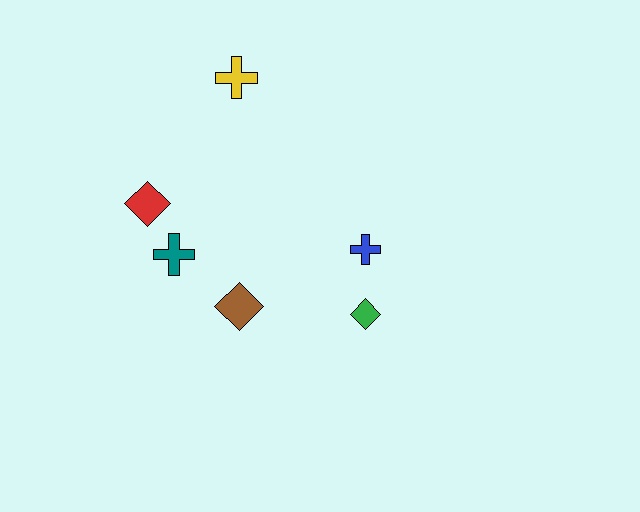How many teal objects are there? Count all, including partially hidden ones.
There is 1 teal object.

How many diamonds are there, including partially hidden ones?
There are 3 diamonds.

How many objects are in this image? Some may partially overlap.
There are 6 objects.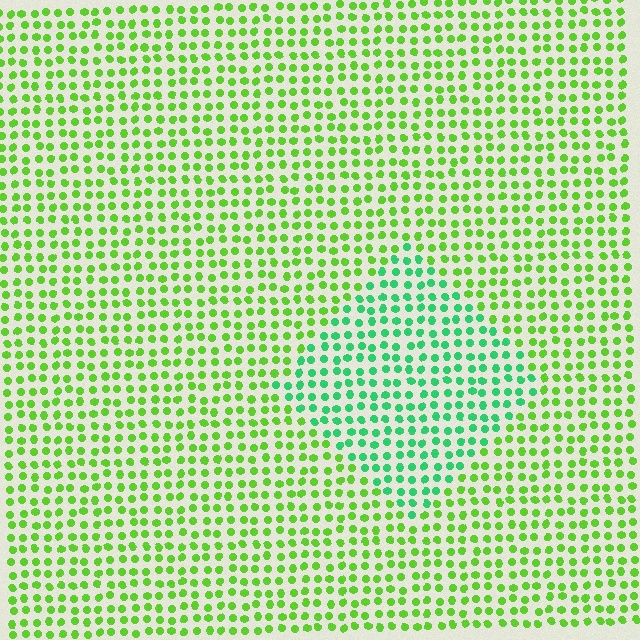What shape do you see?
I see a diamond.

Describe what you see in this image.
The image is filled with small lime elements in a uniform arrangement. A diamond-shaped region is visible where the elements are tinted to a slightly different hue, forming a subtle color boundary.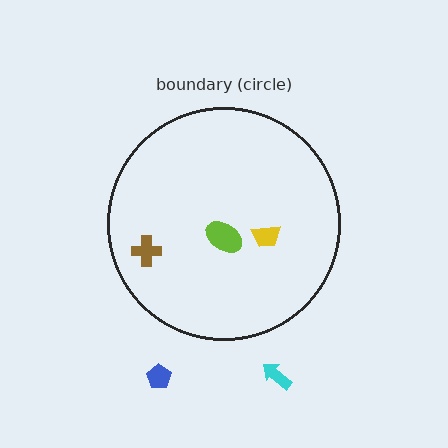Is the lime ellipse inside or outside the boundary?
Inside.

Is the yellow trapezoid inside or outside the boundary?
Inside.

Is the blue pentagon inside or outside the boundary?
Outside.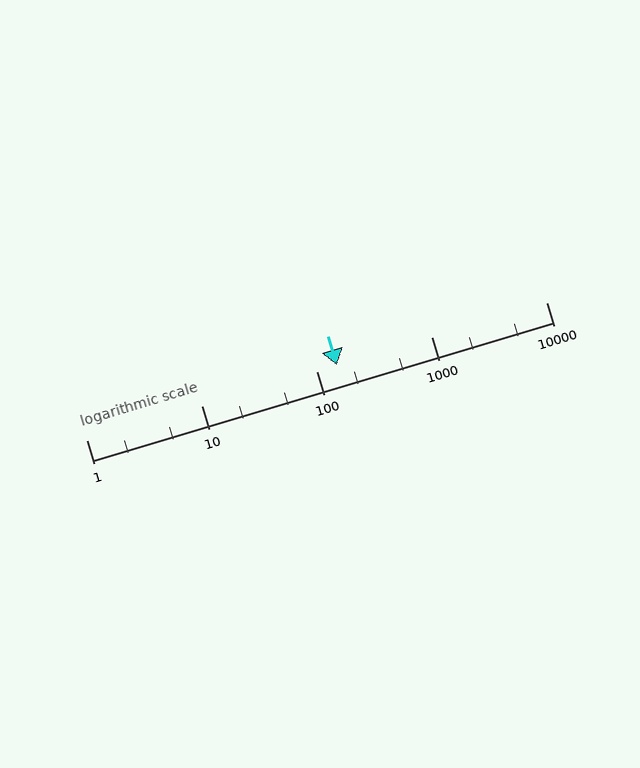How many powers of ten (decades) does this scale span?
The scale spans 4 decades, from 1 to 10000.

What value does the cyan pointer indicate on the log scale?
The pointer indicates approximately 150.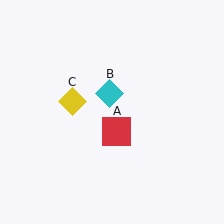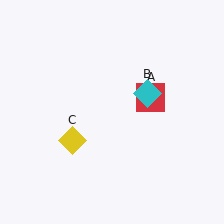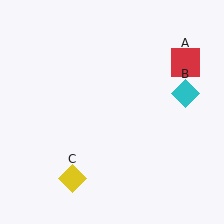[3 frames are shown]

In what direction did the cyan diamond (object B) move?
The cyan diamond (object B) moved right.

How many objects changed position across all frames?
3 objects changed position: red square (object A), cyan diamond (object B), yellow diamond (object C).